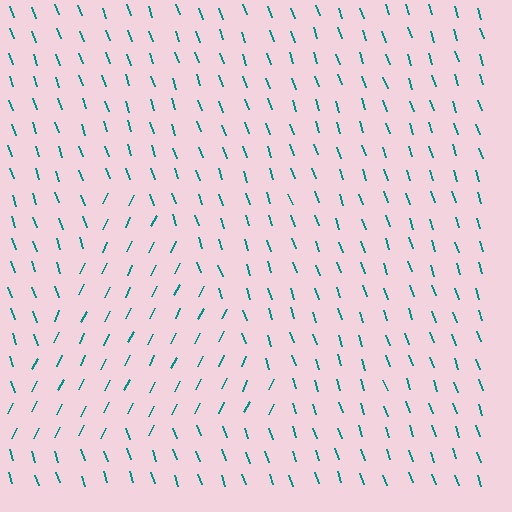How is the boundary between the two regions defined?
The boundary is defined purely by a change in line orientation (approximately 45 degrees difference). All lines are the same color and thickness.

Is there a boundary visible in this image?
Yes, there is a texture boundary formed by a change in line orientation.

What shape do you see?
I see a triangle.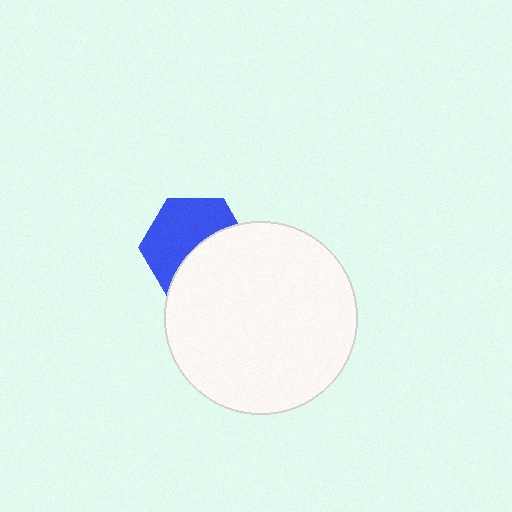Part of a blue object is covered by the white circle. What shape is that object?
It is a hexagon.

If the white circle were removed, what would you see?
You would see the complete blue hexagon.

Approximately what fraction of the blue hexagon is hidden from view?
Roughly 45% of the blue hexagon is hidden behind the white circle.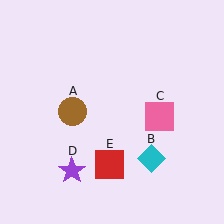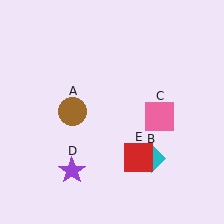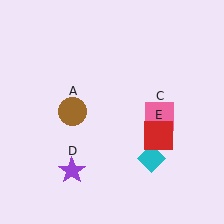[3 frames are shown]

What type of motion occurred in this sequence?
The red square (object E) rotated counterclockwise around the center of the scene.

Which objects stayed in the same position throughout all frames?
Brown circle (object A) and cyan diamond (object B) and pink square (object C) and purple star (object D) remained stationary.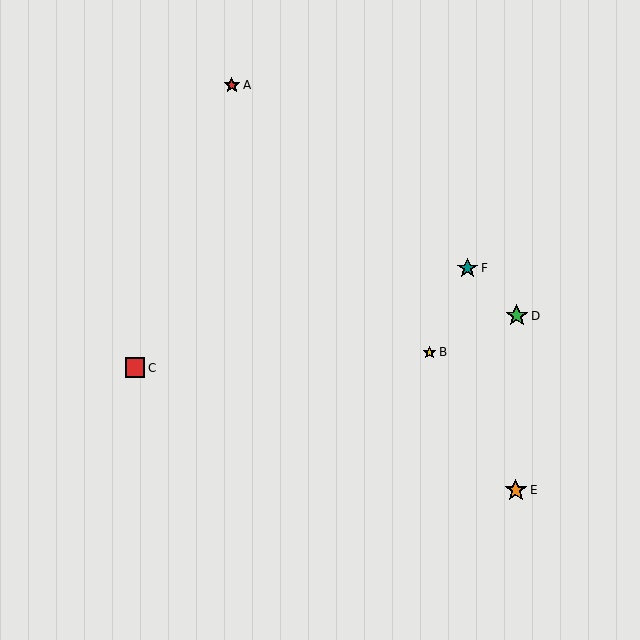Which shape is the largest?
The green star (labeled D) is the largest.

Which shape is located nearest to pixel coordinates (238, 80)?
The red star (labeled A) at (232, 85) is nearest to that location.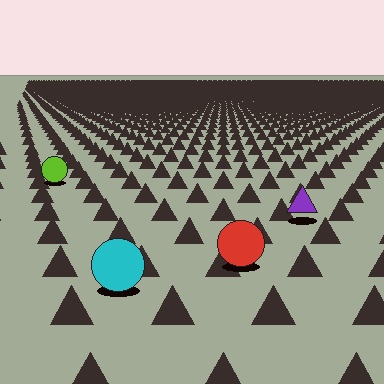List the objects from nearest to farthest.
From nearest to farthest: the cyan circle, the red circle, the purple triangle, the lime circle.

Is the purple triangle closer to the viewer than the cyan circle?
No. The cyan circle is closer — you can tell from the texture gradient: the ground texture is coarser near it.